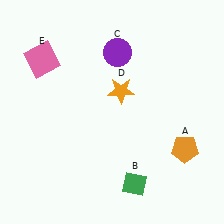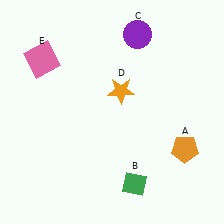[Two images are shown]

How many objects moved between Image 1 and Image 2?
1 object moved between the two images.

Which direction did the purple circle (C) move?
The purple circle (C) moved right.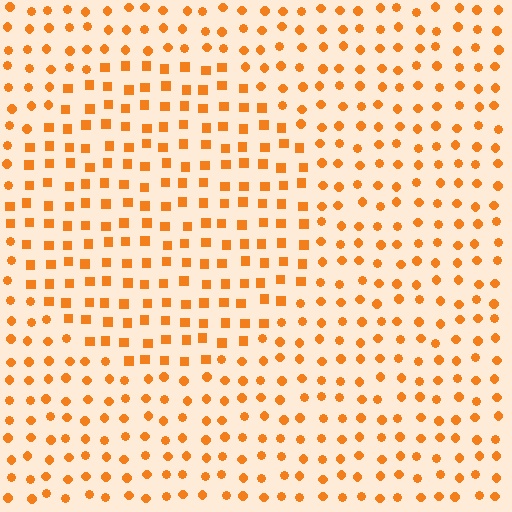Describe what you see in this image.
The image is filled with small orange elements arranged in a uniform grid. A circle-shaped region contains squares, while the surrounding area contains circles. The boundary is defined purely by the change in element shape.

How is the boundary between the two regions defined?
The boundary is defined by a change in element shape: squares inside vs. circles outside. All elements share the same color and spacing.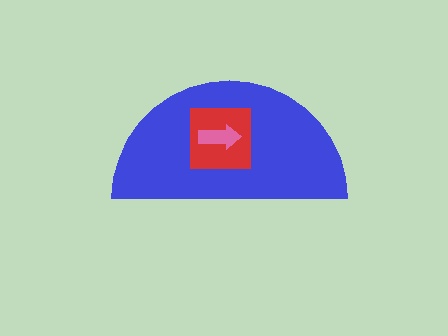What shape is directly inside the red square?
The pink arrow.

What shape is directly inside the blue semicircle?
The red square.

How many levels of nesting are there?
3.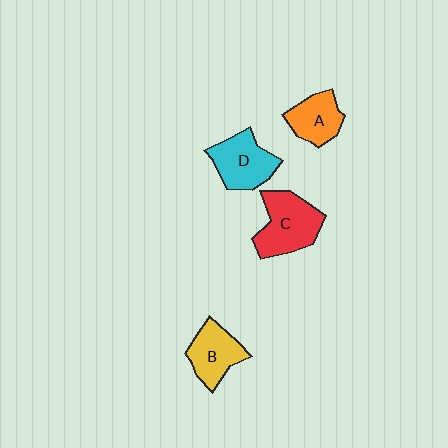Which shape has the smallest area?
Shape A (orange).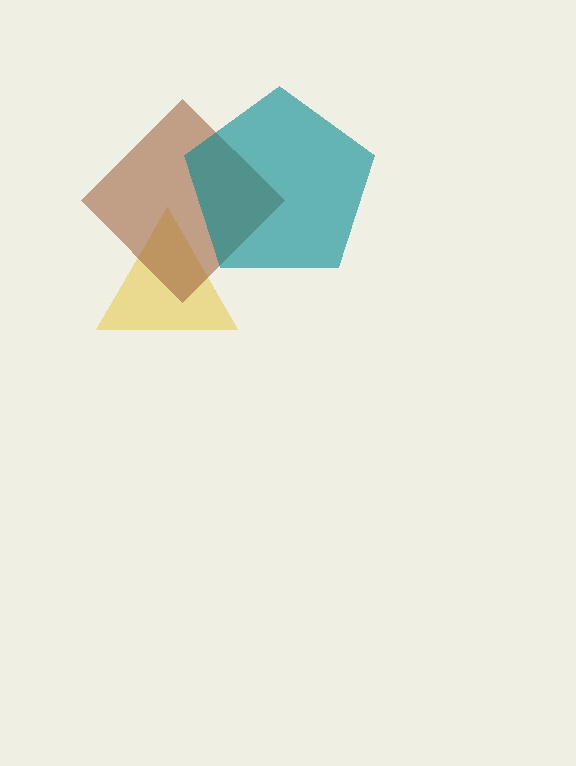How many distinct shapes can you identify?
There are 3 distinct shapes: a yellow triangle, a brown diamond, a teal pentagon.